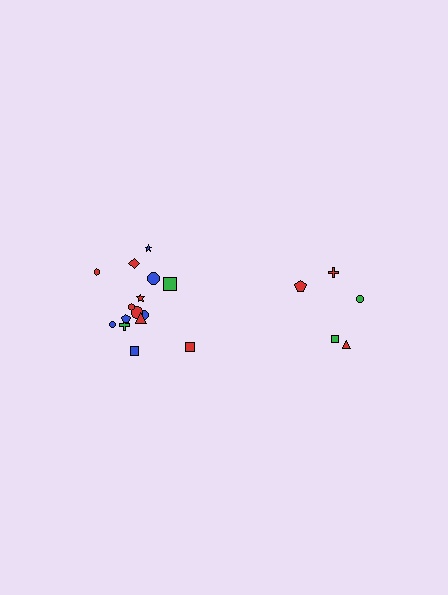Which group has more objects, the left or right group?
The left group.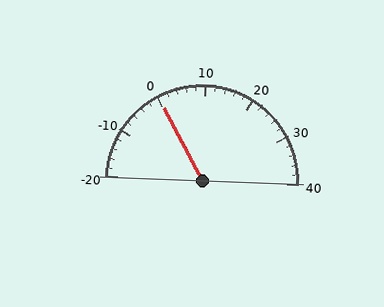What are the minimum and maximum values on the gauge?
The gauge ranges from -20 to 40.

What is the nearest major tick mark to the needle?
The nearest major tick mark is 0.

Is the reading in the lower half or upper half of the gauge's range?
The reading is in the lower half of the range (-20 to 40).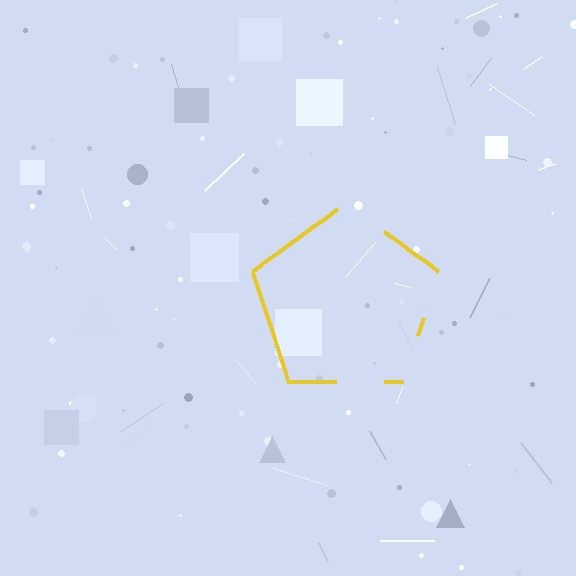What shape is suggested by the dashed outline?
The dashed outline suggests a pentagon.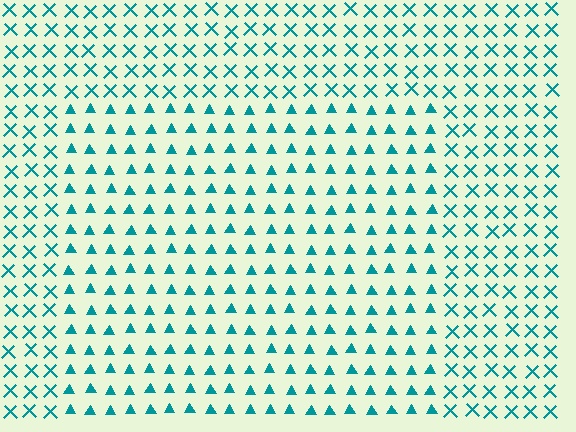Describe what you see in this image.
The image is filled with small teal elements arranged in a uniform grid. A rectangle-shaped region contains triangles, while the surrounding area contains X marks. The boundary is defined purely by the change in element shape.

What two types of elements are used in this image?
The image uses triangles inside the rectangle region and X marks outside it.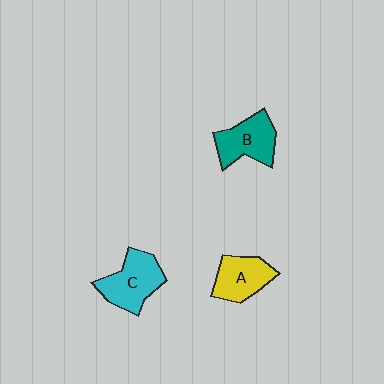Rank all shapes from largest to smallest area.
From largest to smallest: C (cyan), B (teal), A (yellow).